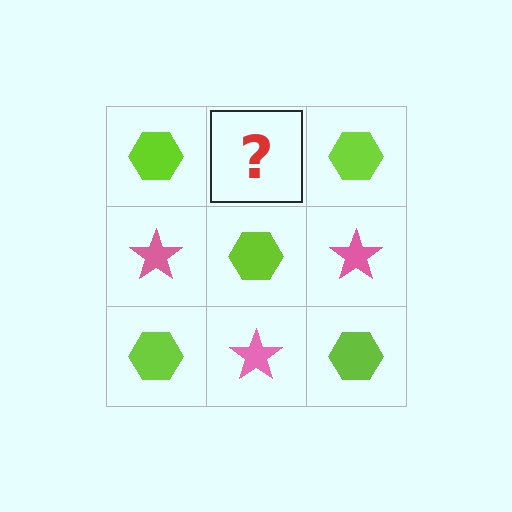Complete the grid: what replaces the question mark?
The question mark should be replaced with a pink star.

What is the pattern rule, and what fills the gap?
The rule is that it alternates lime hexagon and pink star in a checkerboard pattern. The gap should be filled with a pink star.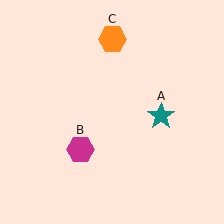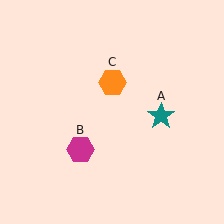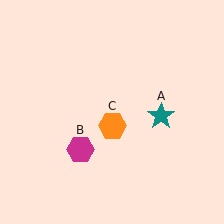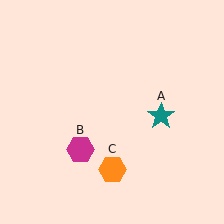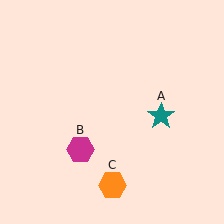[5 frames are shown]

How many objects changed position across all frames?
1 object changed position: orange hexagon (object C).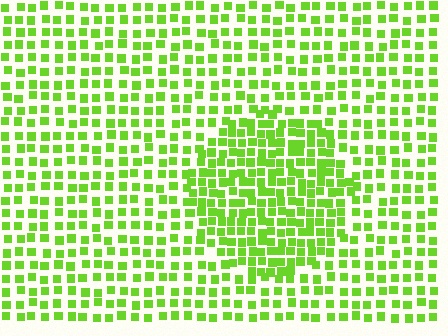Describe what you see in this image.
The image contains small lime elements arranged at two different densities. A circle-shaped region is visible where the elements are more densely packed than the surrounding area.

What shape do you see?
I see a circle.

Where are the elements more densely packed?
The elements are more densely packed inside the circle boundary.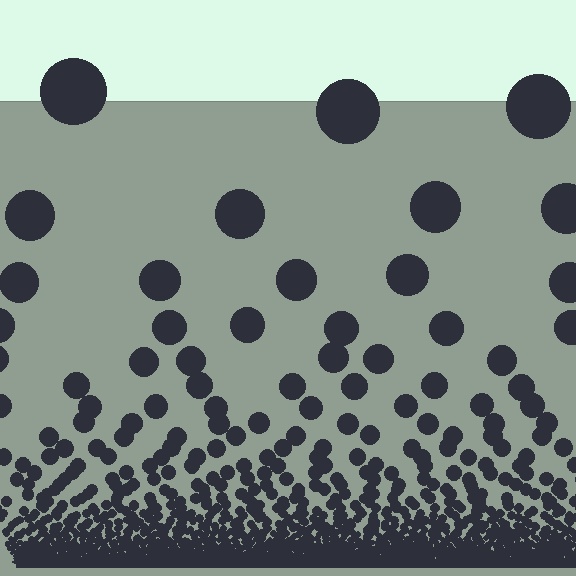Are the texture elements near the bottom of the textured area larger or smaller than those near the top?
Smaller. The gradient is inverted — elements near the bottom are smaller and denser.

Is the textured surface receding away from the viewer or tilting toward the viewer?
The surface appears to tilt toward the viewer. Texture elements get larger and sparser toward the top.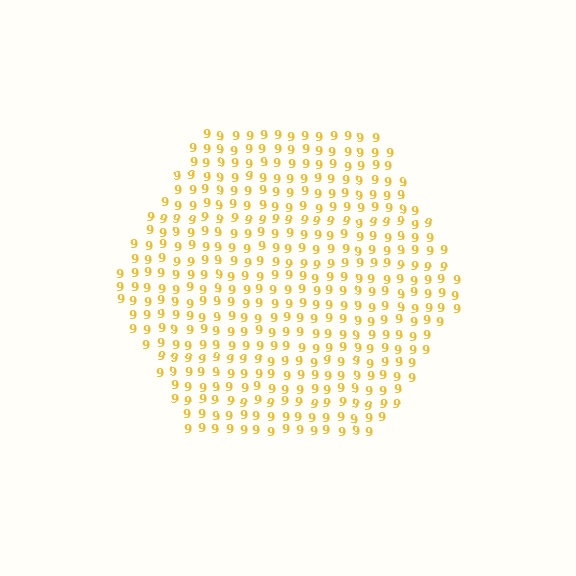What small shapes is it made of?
It is made of small digit 9's.